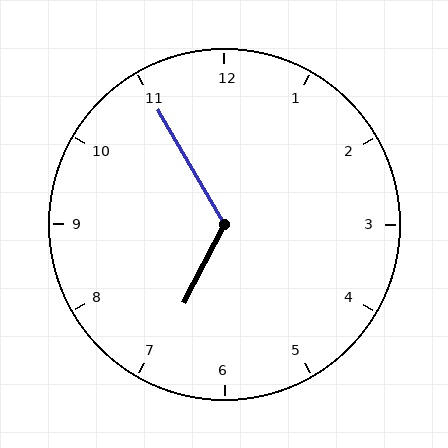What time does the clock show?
6:55.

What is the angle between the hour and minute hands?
Approximately 122 degrees.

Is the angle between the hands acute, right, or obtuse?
It is obtuse.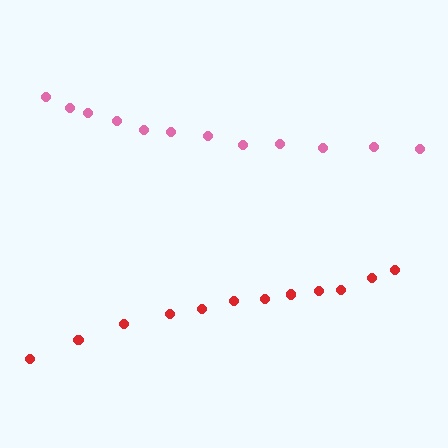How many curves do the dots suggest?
There are 2 distinct paths.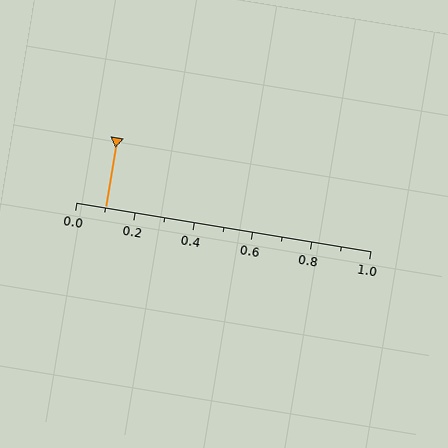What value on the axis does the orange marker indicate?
The marker indicates approximately 0.1.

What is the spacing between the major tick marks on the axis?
The major ticks are spaced 0.2 apart.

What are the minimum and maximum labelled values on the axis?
The axis runs from 0.0 to 1.0.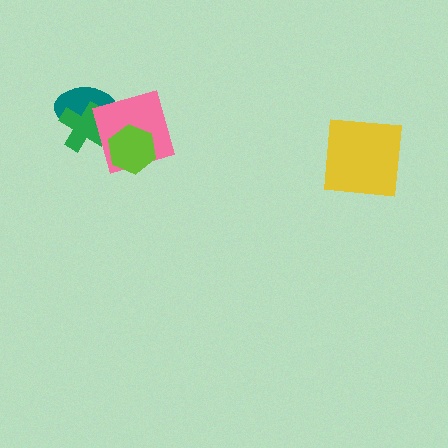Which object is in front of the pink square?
The lime hexagon is in front of the pink square.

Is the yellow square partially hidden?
No, no other shape covers it.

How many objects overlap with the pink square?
3 objects overlap with the pink square.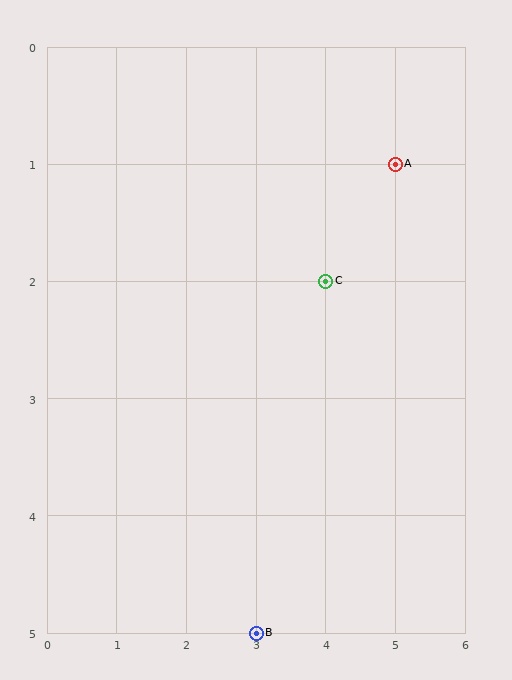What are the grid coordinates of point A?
Point A is at grid coordinates (5, 1).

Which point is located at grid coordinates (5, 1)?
Point A is at (5, 1).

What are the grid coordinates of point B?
Point B is at grid coordinates (3, 5).